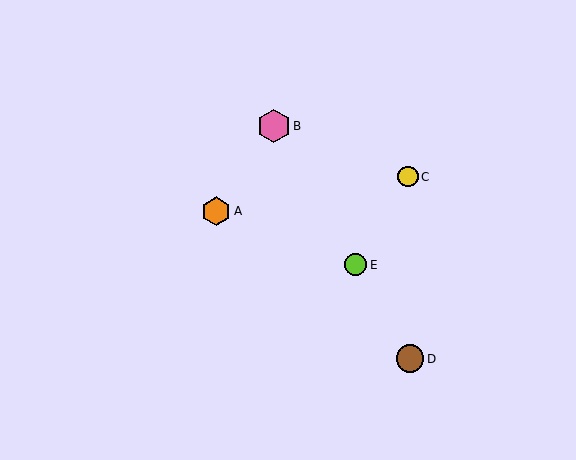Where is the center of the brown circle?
The center of the brown circle is at (410, 359).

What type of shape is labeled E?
Shape E is a lime circle.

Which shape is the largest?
The pink hexagon (labeled B) is the largest.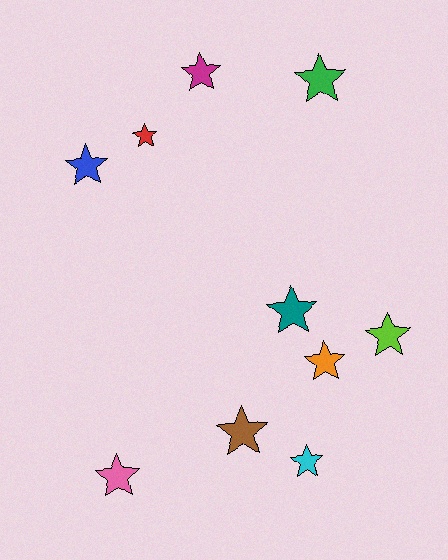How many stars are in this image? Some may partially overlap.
There are 10 stars.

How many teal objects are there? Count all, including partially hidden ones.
There is 1 teal object.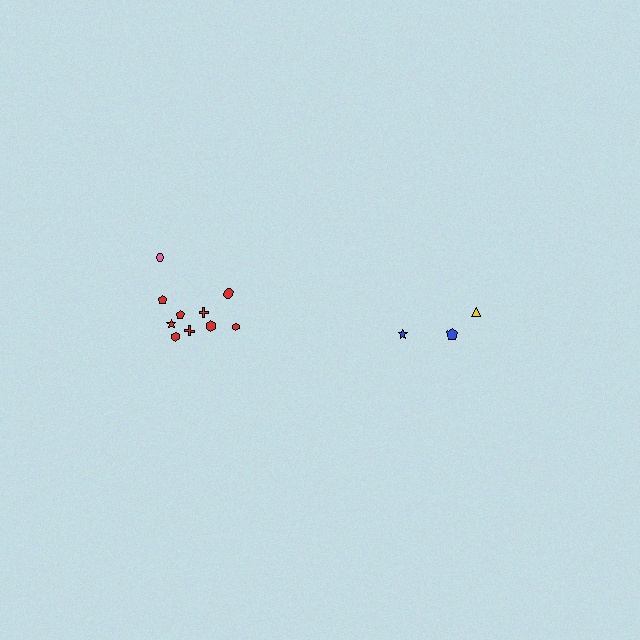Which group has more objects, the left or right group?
The left group.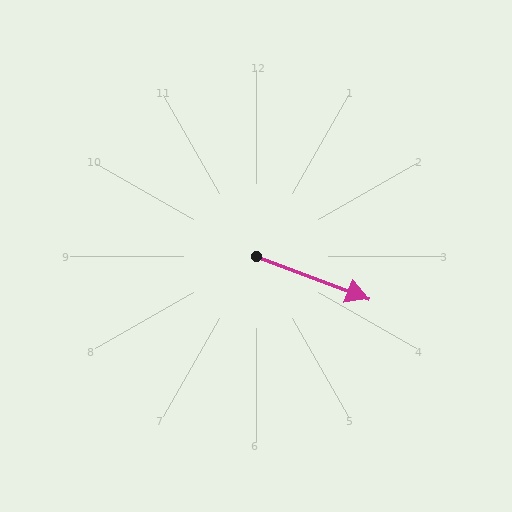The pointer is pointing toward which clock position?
Roughly 4 o'clock.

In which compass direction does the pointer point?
East.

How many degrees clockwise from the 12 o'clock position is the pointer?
Approximately 111 degrees.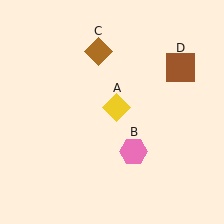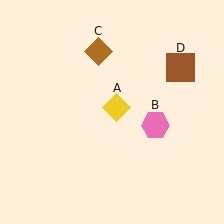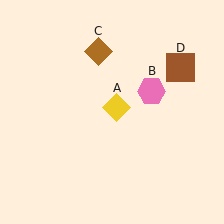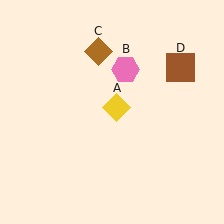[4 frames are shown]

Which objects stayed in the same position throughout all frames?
Yellow diamond (object A) and brown diamond (object C) and brown square (object D) remained stationary.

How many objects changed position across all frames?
1 object changed position: pink hexagon (object B).